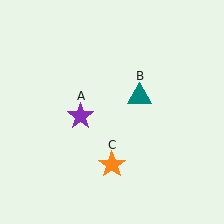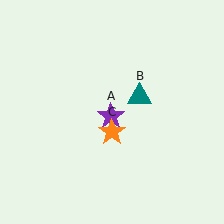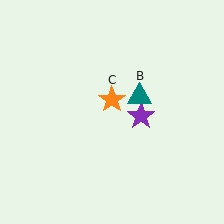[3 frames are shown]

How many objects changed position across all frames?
2 objects changed position: purple star (object A), orange star (object C).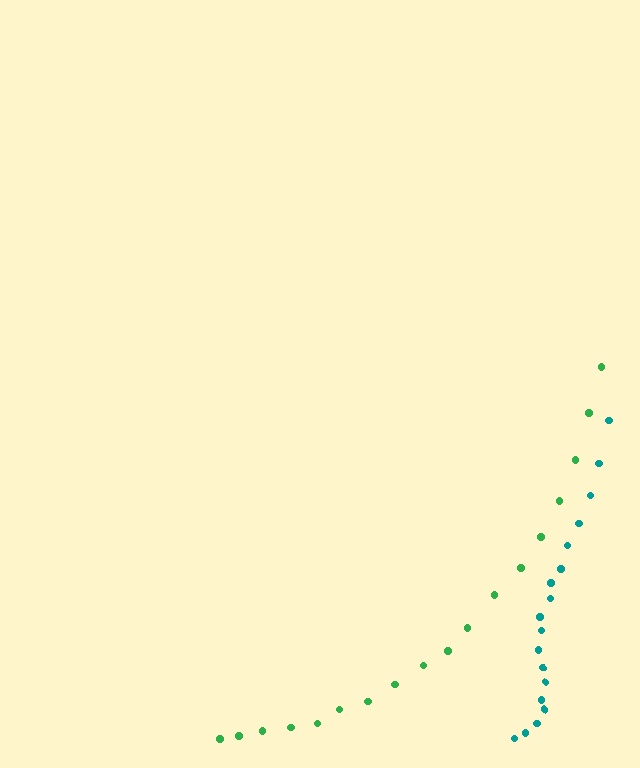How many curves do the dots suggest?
There are 2 distinct paths.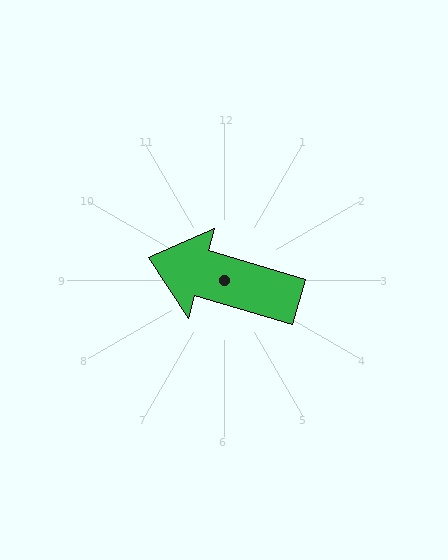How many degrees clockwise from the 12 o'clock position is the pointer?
Approximately 286 degrees.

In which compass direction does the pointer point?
West.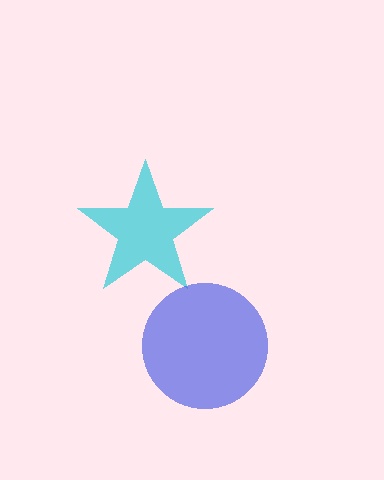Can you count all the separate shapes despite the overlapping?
Yes, there are 2 separate shapes.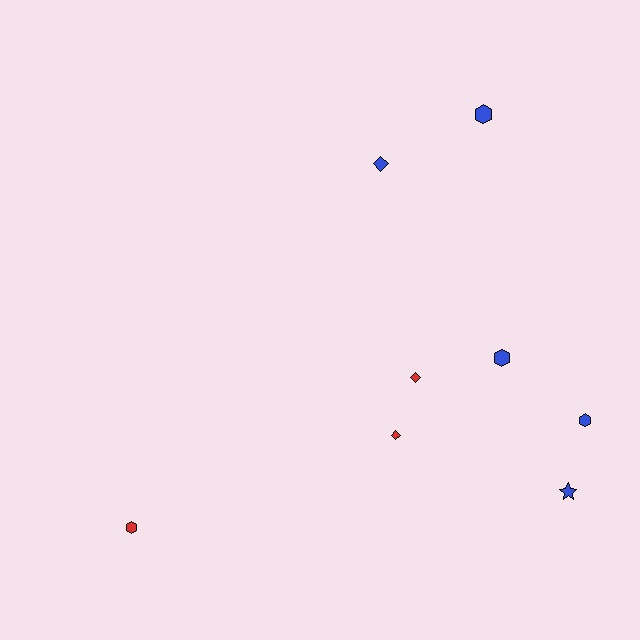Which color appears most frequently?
Blue, with 5 objects.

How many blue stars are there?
There is 1 blue star.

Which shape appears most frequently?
Hexagon, with 4 objects.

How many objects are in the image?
There are 8 objects.